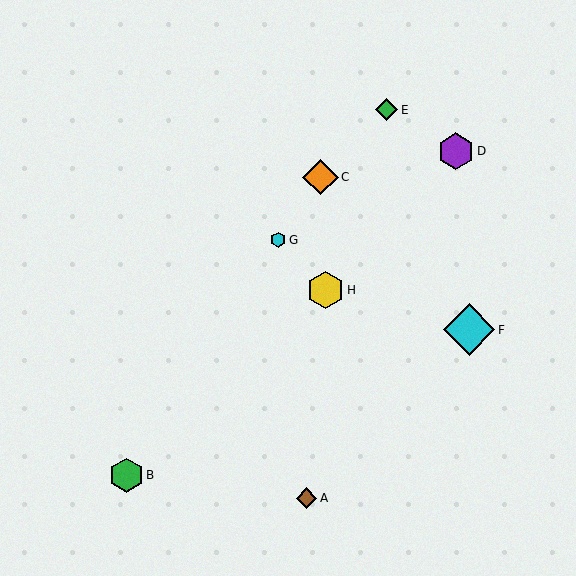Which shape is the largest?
The cyan diamond (labeled F) is the largest.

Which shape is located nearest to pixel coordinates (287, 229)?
The cyan hexagon (labeled G) at (278, 240) is nearest to that location.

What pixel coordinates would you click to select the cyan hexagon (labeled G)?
Click at (278, 240) to select the cyan hexagon G.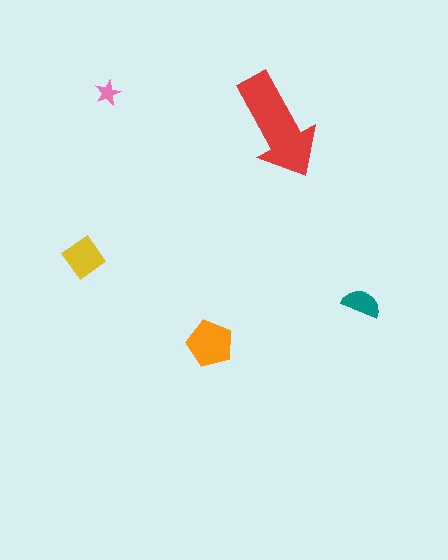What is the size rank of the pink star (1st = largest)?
5th.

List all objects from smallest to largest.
The pink star, the teal semicircle, the yellow diamond, the orange pentagon, the red arrow.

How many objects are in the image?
There are 5 objects in the image.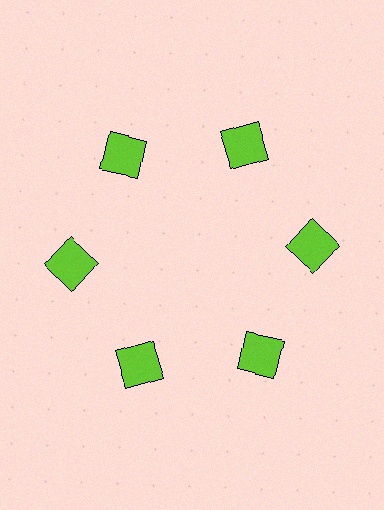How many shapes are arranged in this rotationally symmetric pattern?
There are 6 shapes, arranged in 6 groups of 1.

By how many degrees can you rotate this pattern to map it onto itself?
The pattern maps onto itself every 60 degrees of rotation.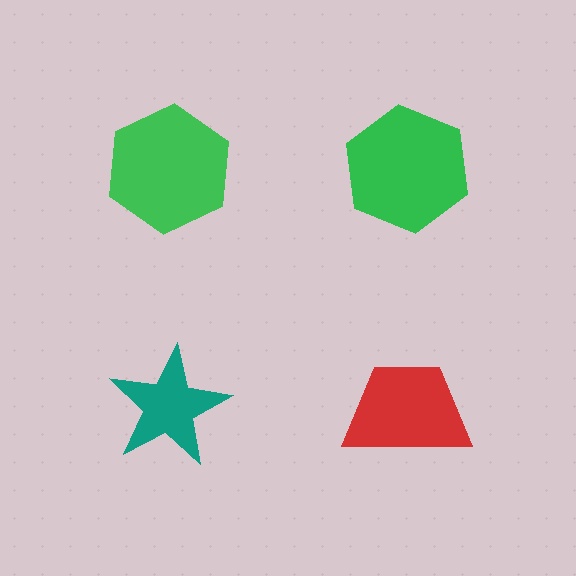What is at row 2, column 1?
A teal star.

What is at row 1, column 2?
A green hexagon.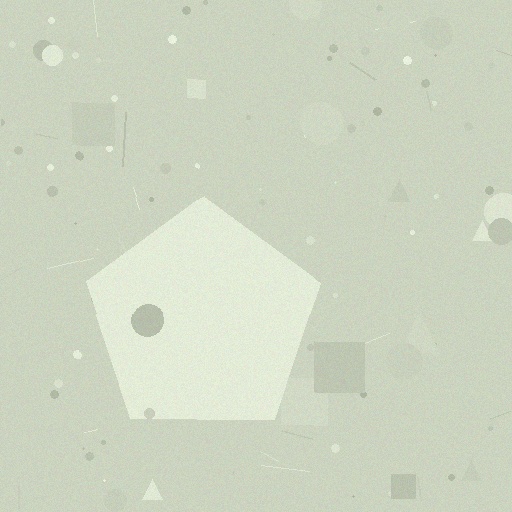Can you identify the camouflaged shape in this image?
The camouflaged shape is a pentagon.